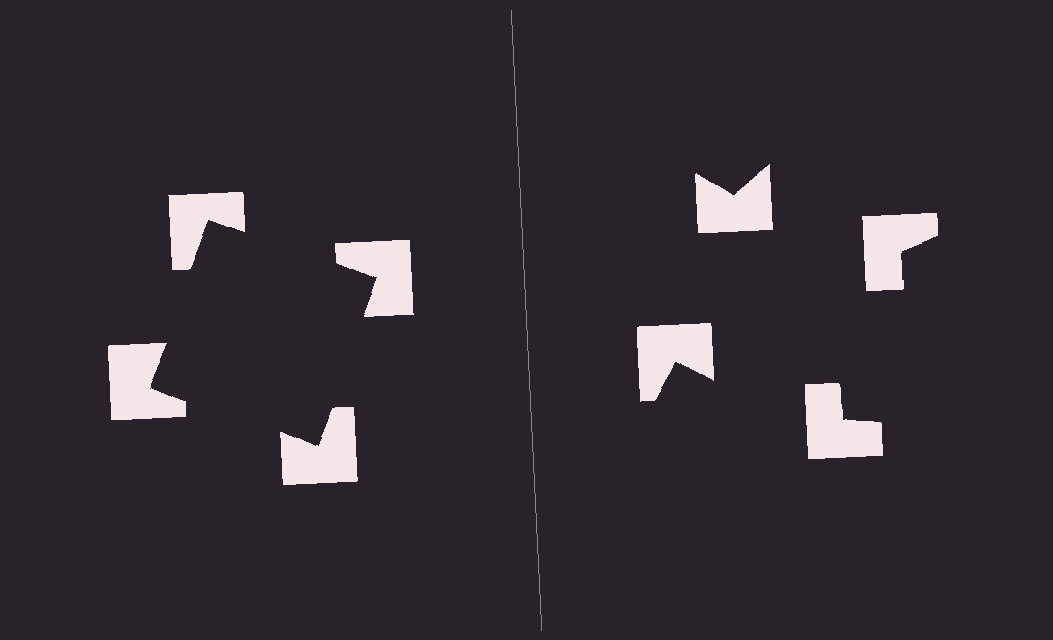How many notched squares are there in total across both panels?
8 — 4 on each side.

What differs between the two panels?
The notched squares are positioned identically on both sides; only the wedge orientations differ. On the left they align to a square; on the right they are misaligned.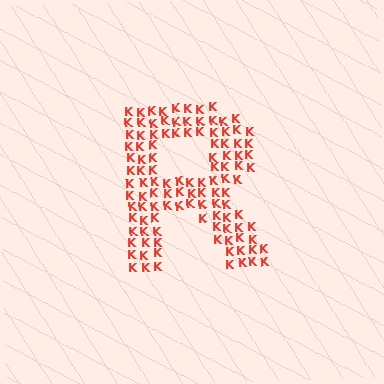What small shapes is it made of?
It is made of small letter K's.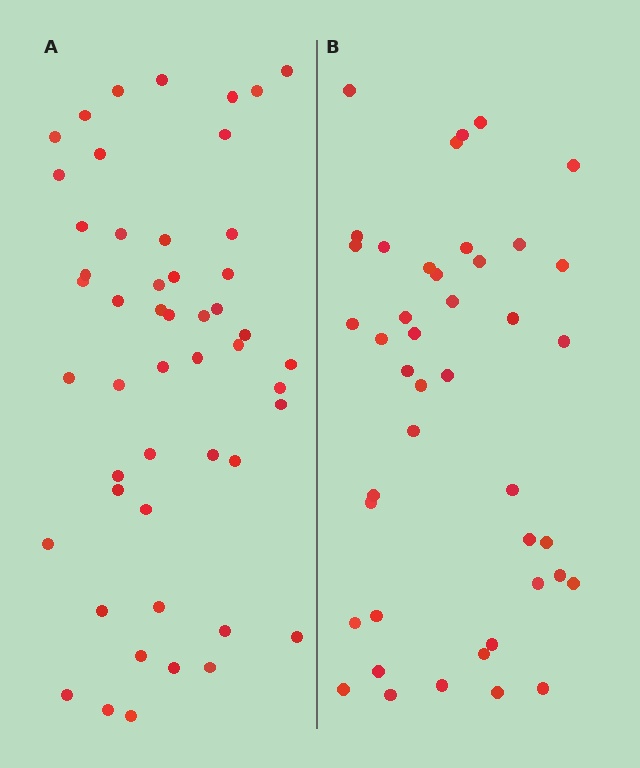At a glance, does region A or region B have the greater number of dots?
Region A (the left region) has more dots.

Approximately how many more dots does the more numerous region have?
Region A has roughly 8 or so more dots than region B.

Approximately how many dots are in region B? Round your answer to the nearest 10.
About 40 dots. (The exact count is 43, which rounds to 40.)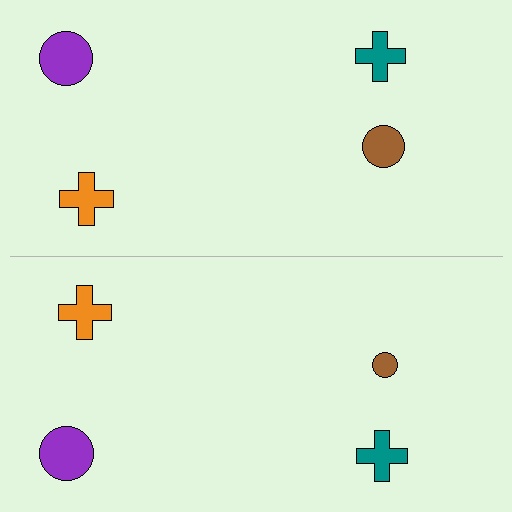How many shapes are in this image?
There are 8 shapes in this image.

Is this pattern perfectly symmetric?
No, the pattern is not perfectly symmetric. The brown circle on the bottom side has a different size than its mirror counterpart.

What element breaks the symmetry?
The brown circle on the bottom side has a different size than its mirror counterpart.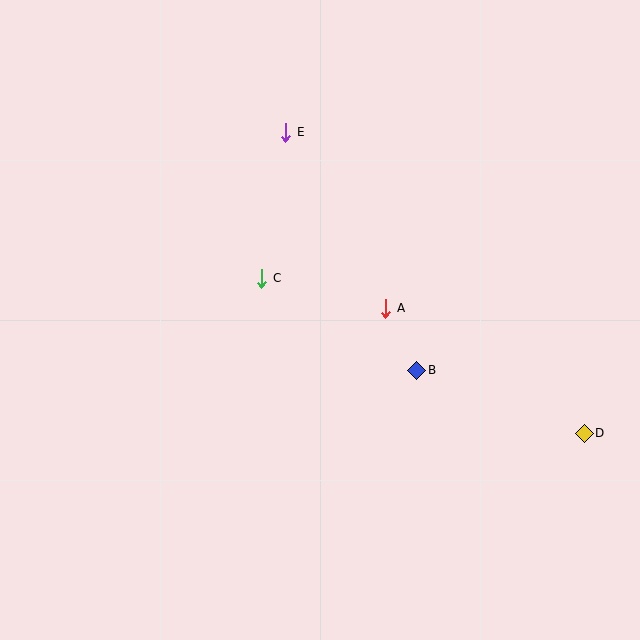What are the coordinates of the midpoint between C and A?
The midpoint between C and A is at (324, 293).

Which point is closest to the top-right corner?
Point E is closest to the top-right corner.